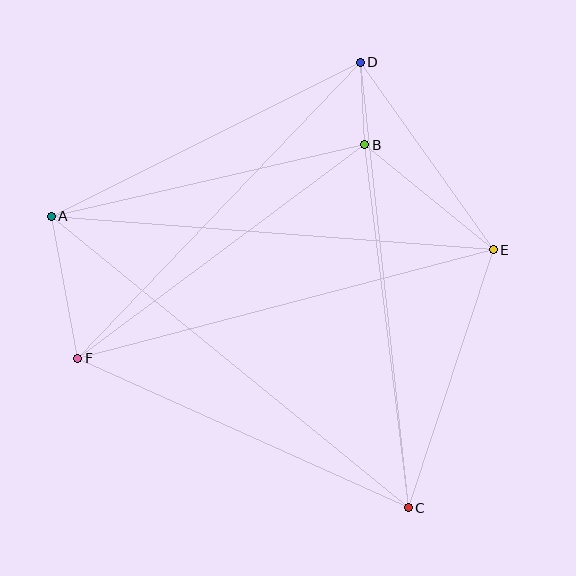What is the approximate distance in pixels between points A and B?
The distance between A and B is approximately 322 pixels.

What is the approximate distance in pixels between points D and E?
The distance between D and E is approximately 230 pixels.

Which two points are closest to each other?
Points B and D are closest to each other.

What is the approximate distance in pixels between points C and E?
The distance between C and E is approximately 272 pixels.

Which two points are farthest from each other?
Points A and C are farthest from each other.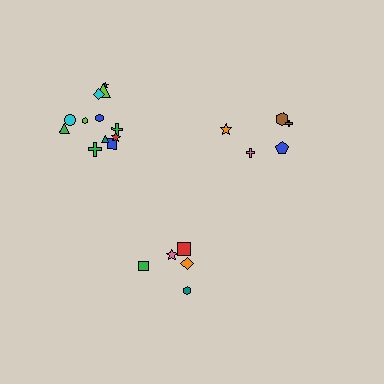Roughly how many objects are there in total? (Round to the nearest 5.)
Roughly 20 objects in total.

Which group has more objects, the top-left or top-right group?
The top-left group.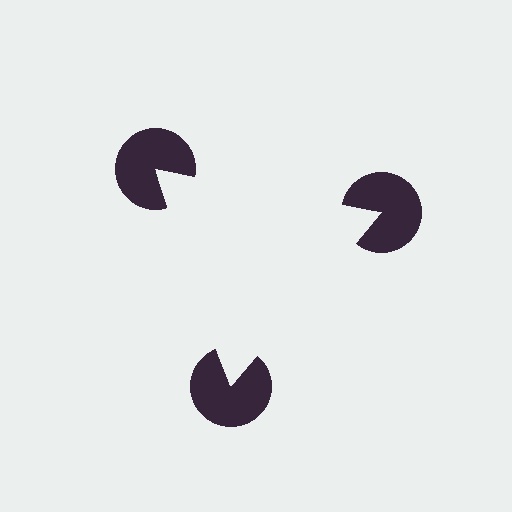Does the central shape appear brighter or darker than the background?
It typically appears slightly brighter than the background, even though no actual brightness change is drawn.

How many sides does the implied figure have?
3 sides.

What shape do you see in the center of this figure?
An illusory triangle — its edges are inferred from the aligned wedge cuts in the pac-man discs, not physically drawn.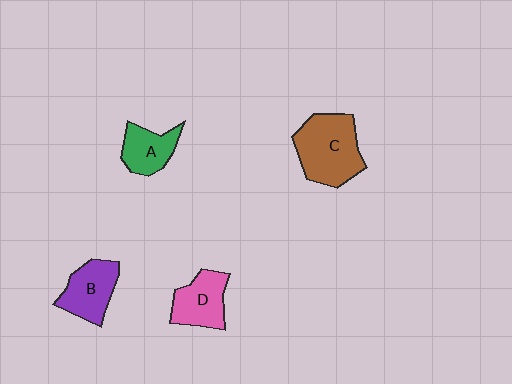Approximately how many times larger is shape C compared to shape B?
Approximately 1.5 times.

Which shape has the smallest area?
Shape A (green).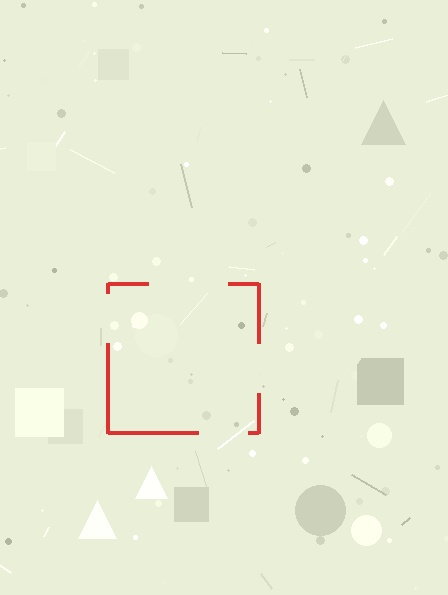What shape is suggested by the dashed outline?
The dashed outline suggests a square.